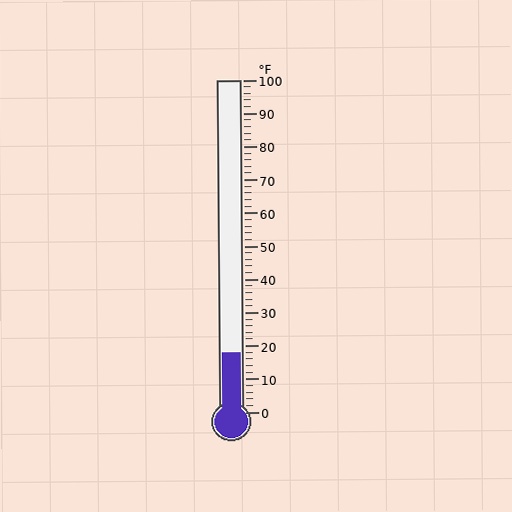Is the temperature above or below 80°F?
The temperature is below 80°F.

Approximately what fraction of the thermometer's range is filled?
The thermometer is filled to approximately 20% of its range.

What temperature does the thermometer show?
The thermometer shows approximately 18°F.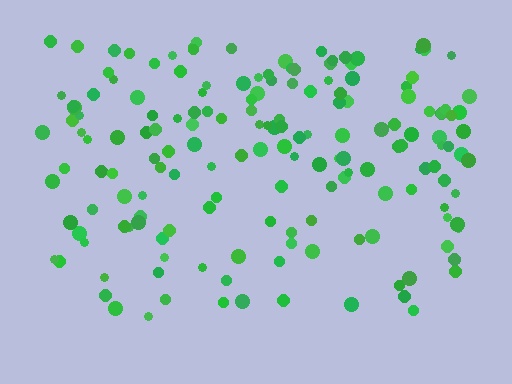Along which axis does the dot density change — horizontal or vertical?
Vertical.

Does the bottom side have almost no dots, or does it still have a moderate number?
Still a moderate number, just noticeably fewer than the top.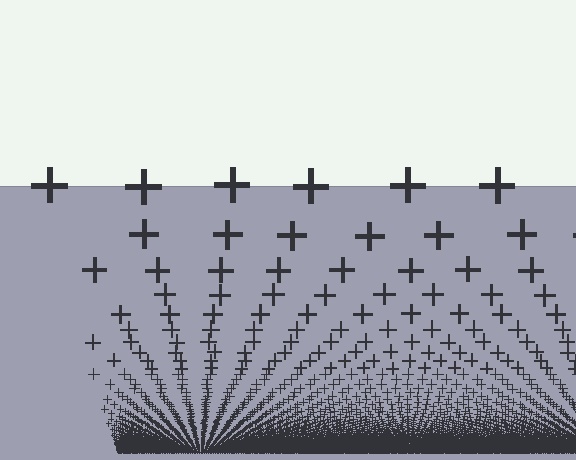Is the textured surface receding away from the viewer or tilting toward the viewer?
The surface appears to tilt toward the viewer. Texture elements get larger and sparser toward the top.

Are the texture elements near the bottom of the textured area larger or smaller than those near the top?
Smaller. The gradient is inverted — elements near the bottom are smaller and denser.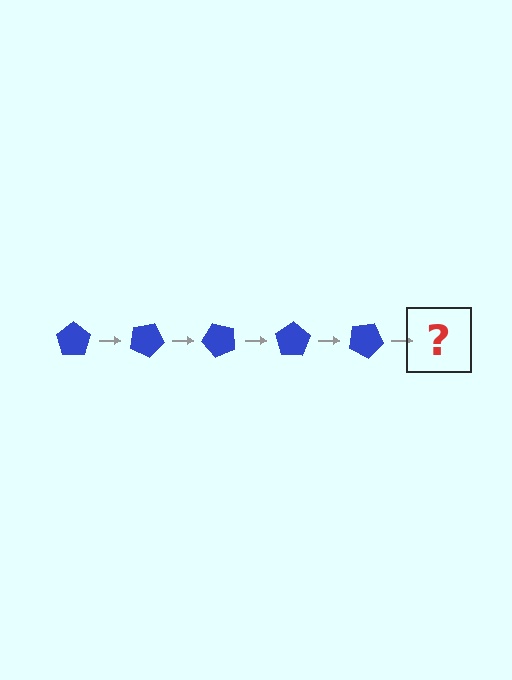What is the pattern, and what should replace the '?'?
The pattern is that the pentagon rotates 25 degrees each step. The '?' should be a blue pentagon rotated 125 degrees.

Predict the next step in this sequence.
The next step is a blue pentagon rotated 125 degrees.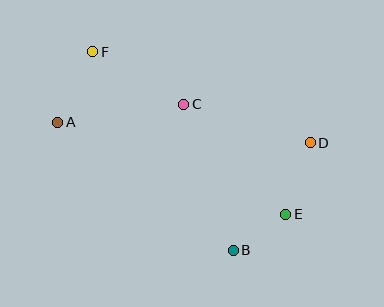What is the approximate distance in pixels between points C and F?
The distance between C and F is approximately 105 pixels.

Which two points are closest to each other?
Points B and E are closest to each other.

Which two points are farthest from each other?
Points A and D are farthest from each other.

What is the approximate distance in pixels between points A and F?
The distance between A and F is approximately 79 pixels.